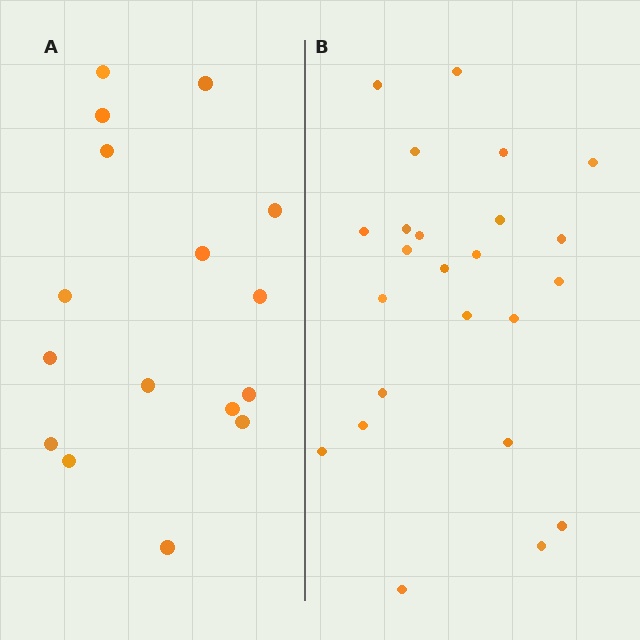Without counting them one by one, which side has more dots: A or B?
Region B (the right region) has more dots.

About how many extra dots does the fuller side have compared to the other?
Region B has roughly 8 or so more dots than region A.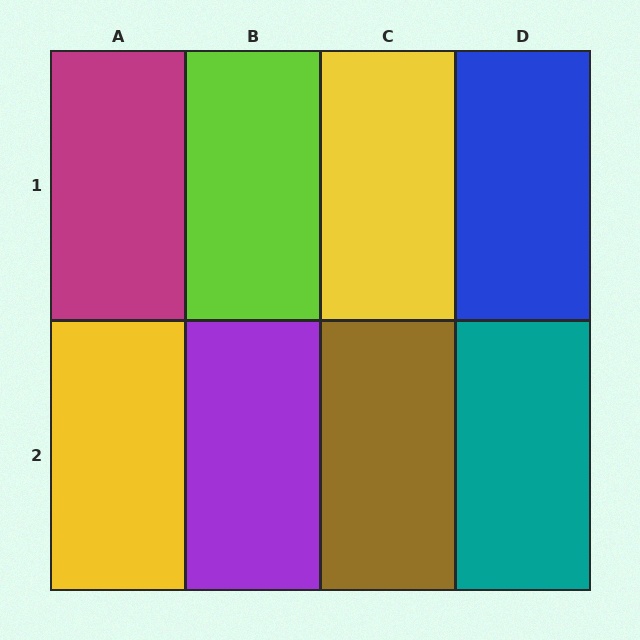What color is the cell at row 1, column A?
Magenta.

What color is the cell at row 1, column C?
Yellow.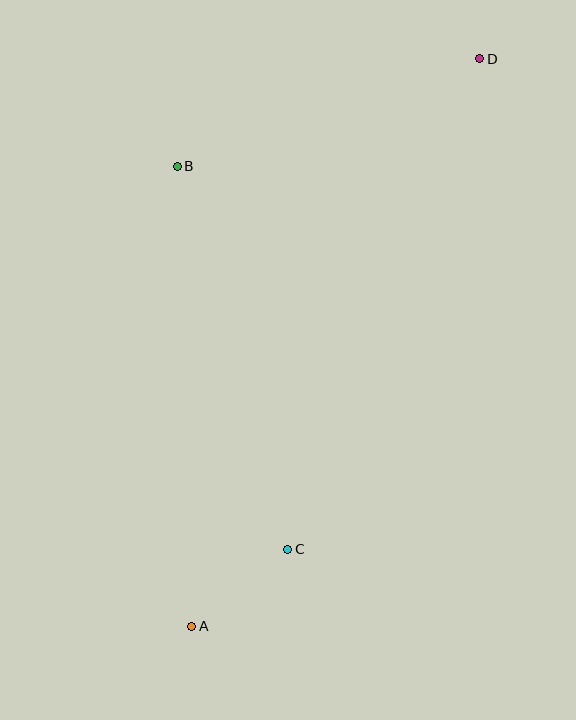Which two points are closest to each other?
Points A and C are closest to each other.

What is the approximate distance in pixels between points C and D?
The distance between C and D is approximately 527 pixels.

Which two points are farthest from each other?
Points A and D are farthest from each other.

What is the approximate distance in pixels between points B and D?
The distance between B and D is approximately 321 pixels.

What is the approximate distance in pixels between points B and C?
The distance between B and C is approximately 399 pixels.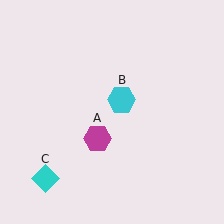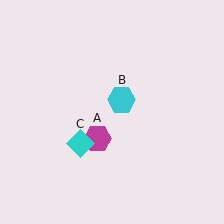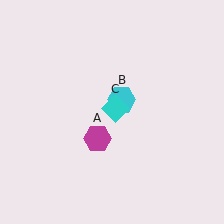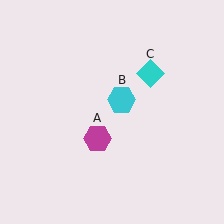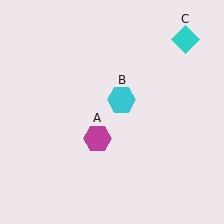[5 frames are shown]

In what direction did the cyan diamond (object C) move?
The cyan diamond (object C) moved up and to the right.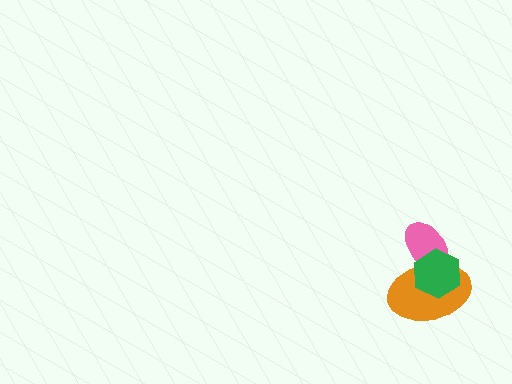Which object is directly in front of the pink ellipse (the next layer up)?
The orange ellipse is directly in front of the pink ellipse.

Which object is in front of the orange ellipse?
The green hexagon is in front of the orange ellipse.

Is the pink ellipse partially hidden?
Yes, it is partially covered by another shape.